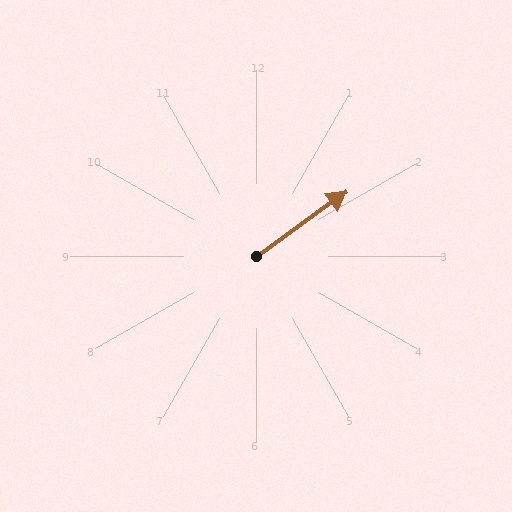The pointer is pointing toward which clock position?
Roughly 2 o'clock.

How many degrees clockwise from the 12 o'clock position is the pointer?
Approximately 54 degrees.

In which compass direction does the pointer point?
Northeast.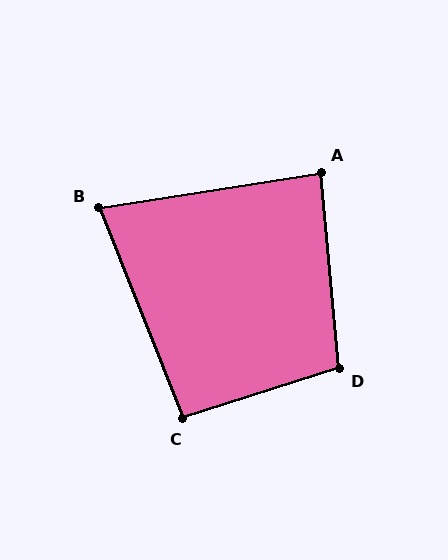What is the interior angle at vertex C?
Approximately 94 degrees (approximately right).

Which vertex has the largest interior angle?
D, at approximately 103 degrees.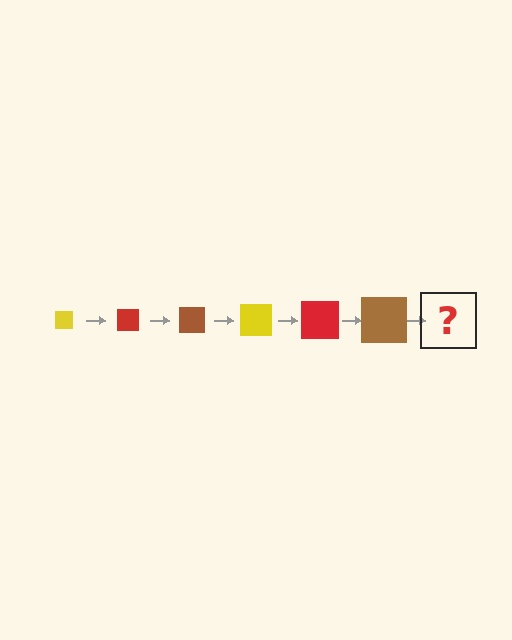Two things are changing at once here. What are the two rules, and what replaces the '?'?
The two rules are that the square grows larger each step and the color cycles through yellow, red, and brown. The '?' should be a yellow square, larger than the previous one.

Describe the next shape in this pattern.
It should be a yellow square, larger than the previous one.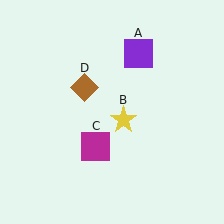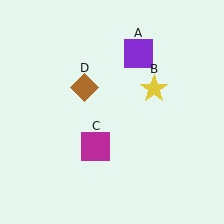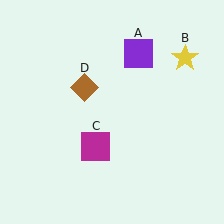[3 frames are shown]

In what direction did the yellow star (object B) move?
The yellow star (object B) moved up and to the right.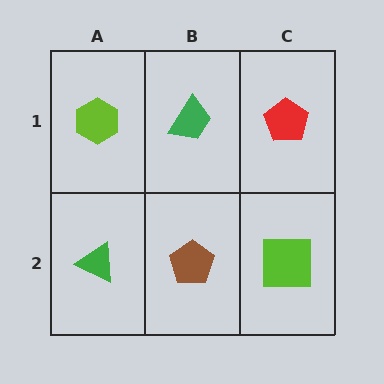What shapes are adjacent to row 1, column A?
A green triangle (row 2, column A), a green trapezoid (row 1, column B).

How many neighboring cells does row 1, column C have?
2.